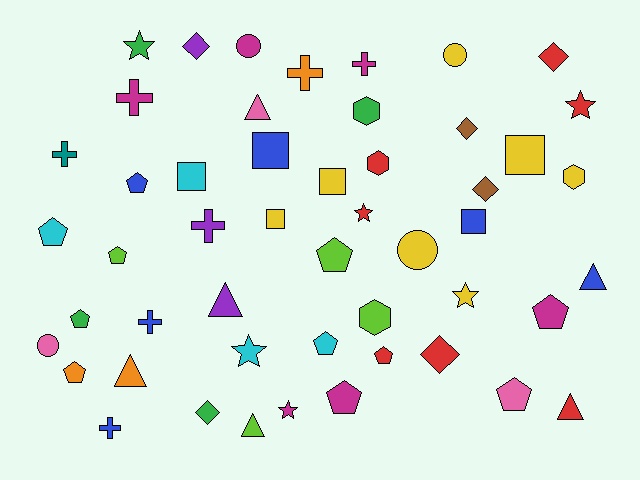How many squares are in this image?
There are 6 squares.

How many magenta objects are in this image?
There are 6 magenta objects.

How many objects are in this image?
There are 50 objects.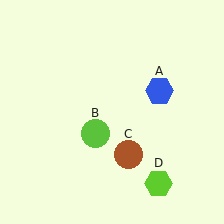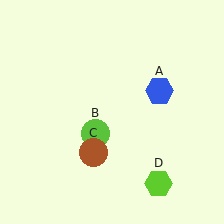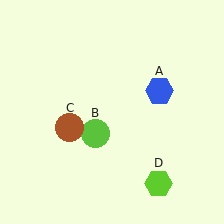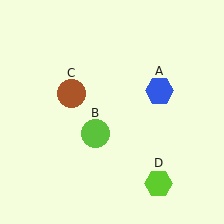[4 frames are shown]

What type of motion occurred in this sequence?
The brown circle (object C) rotated clockwise around the center of the scene.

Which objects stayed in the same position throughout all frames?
Blue hexagon (object A) and lime circle (object B) and lime hexagon (object D) remained stationary.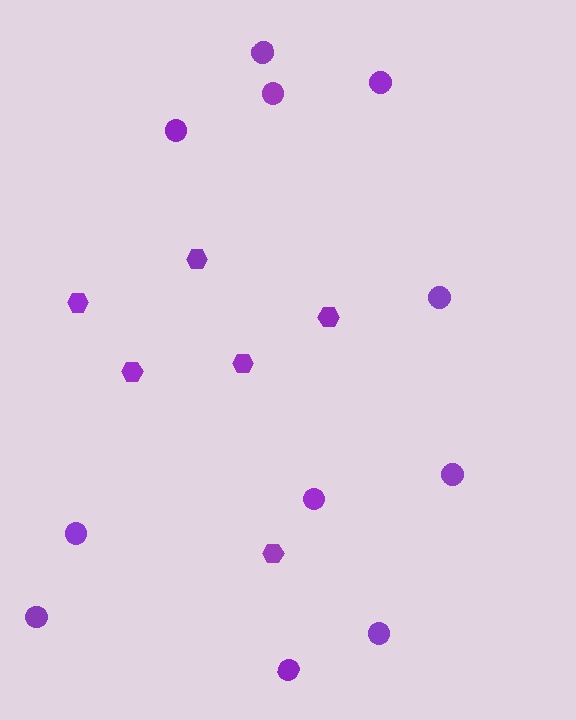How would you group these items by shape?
There are 2 groups: one group of hexagons (6) and one group of circles (11).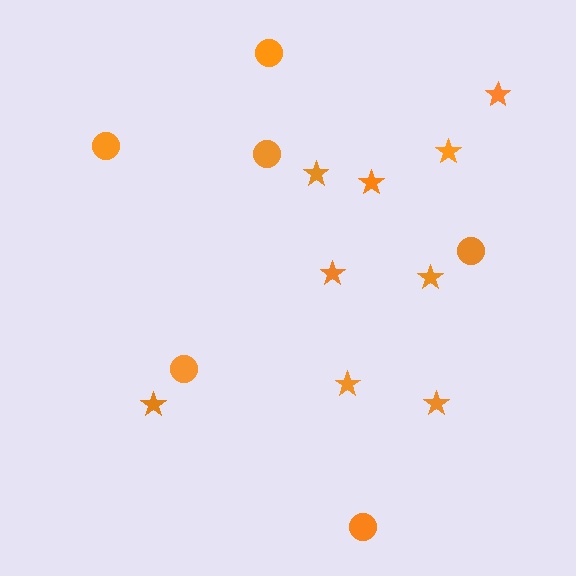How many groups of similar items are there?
There are 2 groups: one group of stars (9) and one group of circles (6).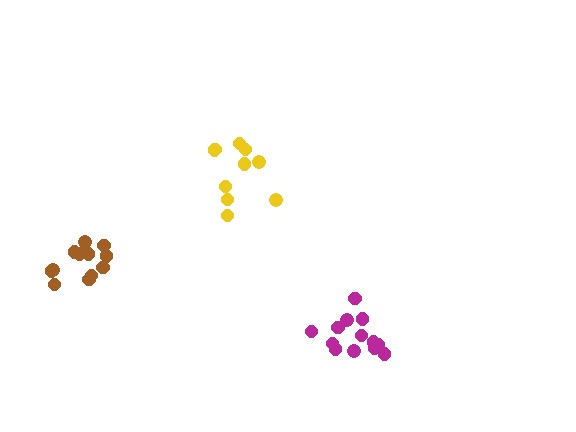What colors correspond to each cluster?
The clusters are colored: magenta, brown, yellow.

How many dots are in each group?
Group 1: 13 dots, Group 2: 12 dots, Group 3: 10 dots (35 total).